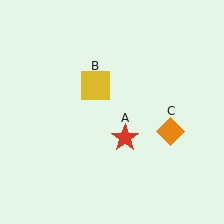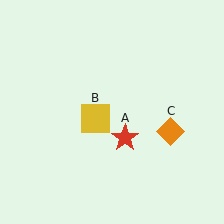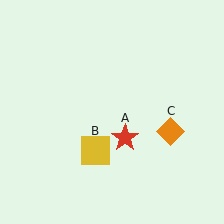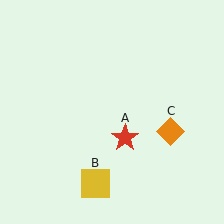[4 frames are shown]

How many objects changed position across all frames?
1 object changed position: yellow square (object B).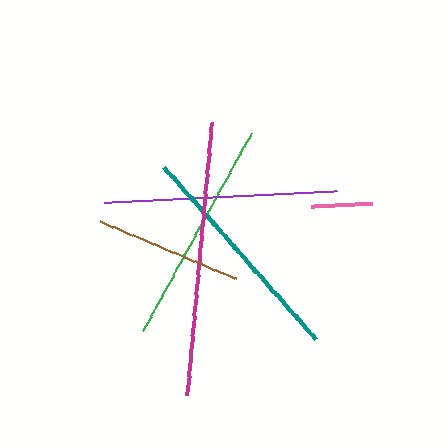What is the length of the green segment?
The green segment is approximately 225 pixels long.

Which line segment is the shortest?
The pink line is the shortest at approximately 60 pixels.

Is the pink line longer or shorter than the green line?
The green line is longer than the pink line.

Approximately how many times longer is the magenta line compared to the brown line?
The magenta line is approximately 1.9 times the length of the brown line.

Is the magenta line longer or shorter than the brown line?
The magenta line is longer than the brown line.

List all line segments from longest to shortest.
From longest to shortest: magenta, purple, teal, green, brown, pink.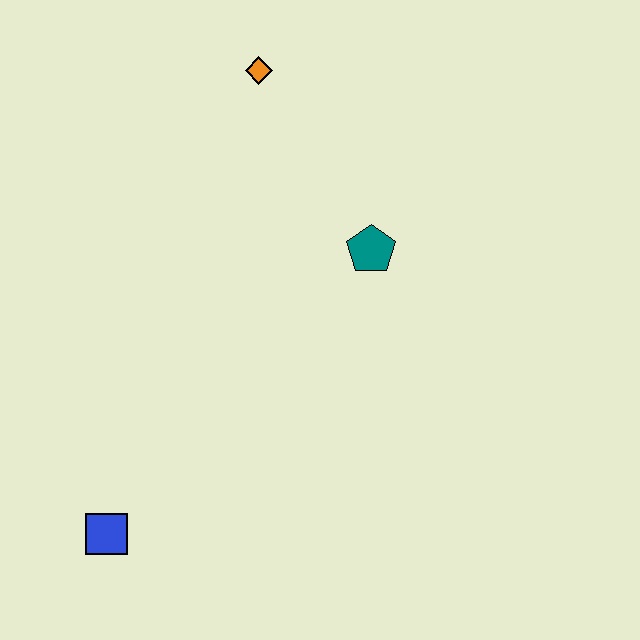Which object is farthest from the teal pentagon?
The blue square is farthest from the teal pentagon.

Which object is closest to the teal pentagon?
The orange diamond is closest to the teal pentagon.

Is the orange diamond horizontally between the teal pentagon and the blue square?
Yes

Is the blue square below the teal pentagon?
Yes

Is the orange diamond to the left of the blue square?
No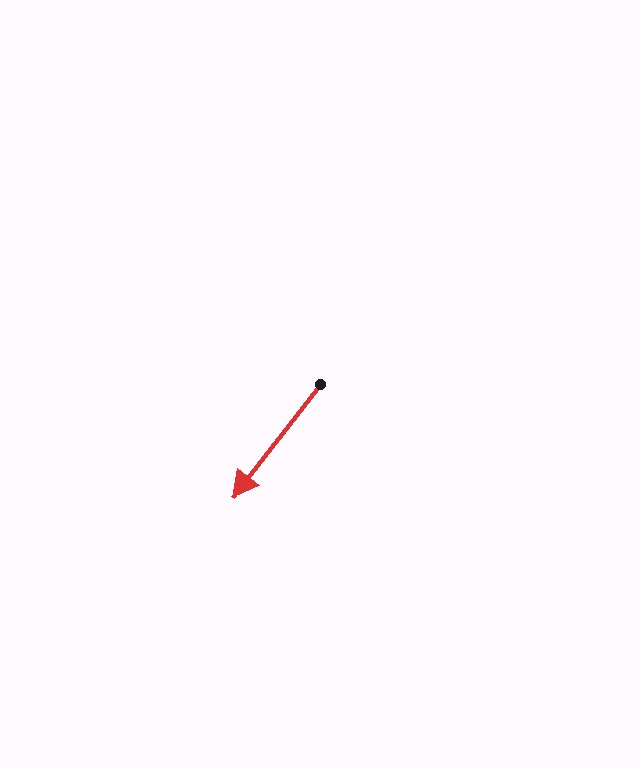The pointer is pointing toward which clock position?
Roughly 7 o'clock.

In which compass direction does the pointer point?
Southwest.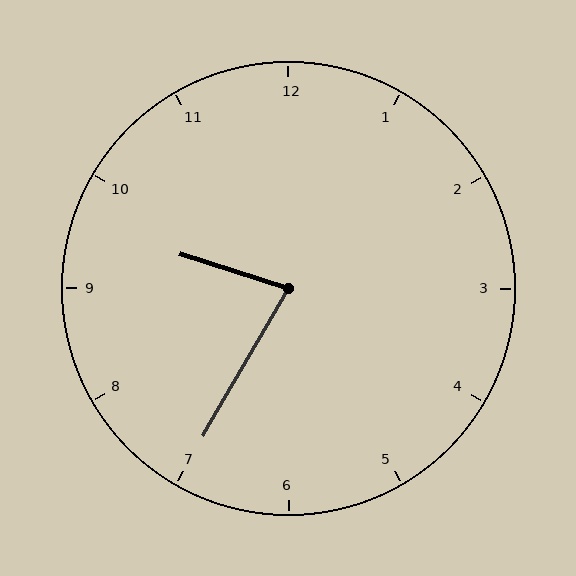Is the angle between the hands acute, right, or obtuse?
It is acute.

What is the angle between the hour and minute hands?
Approximately 78 degrees.